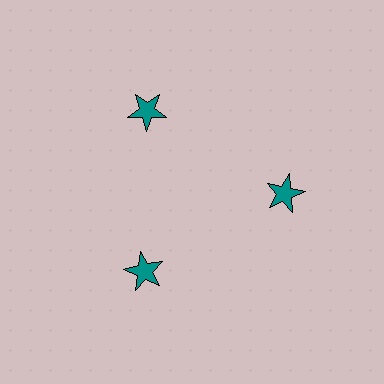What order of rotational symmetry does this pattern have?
This pattern has 3-fold rotational symmetry.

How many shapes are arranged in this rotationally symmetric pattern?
There are 3 shapes, arranged in 3 groups of 1.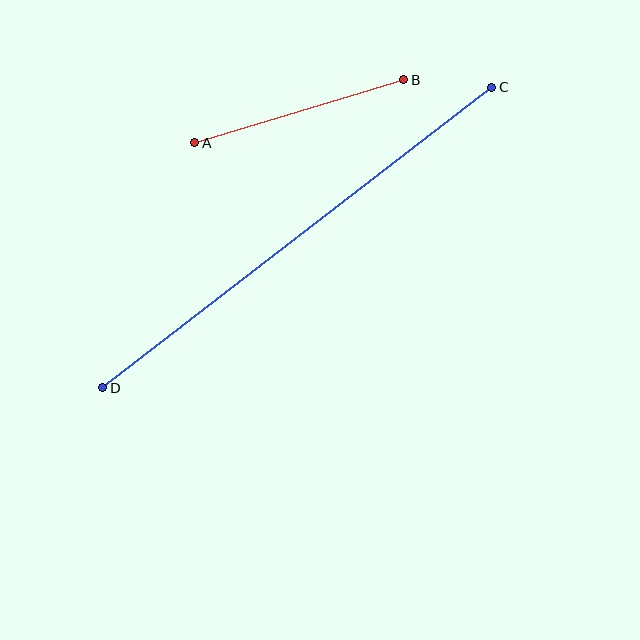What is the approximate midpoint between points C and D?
The midpoint is at approximately (297, 237) pixels.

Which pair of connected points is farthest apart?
Points C and D are farthest apart.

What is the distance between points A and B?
The distance is approximately 218 pixels.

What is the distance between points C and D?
The distance is approximately 491 pixels.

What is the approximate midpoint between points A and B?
The midpoint is at approximately (299, 111) pixels.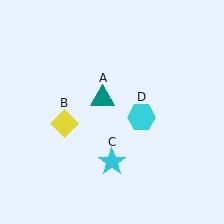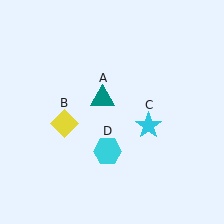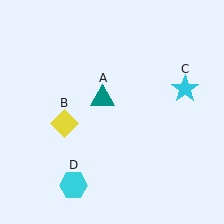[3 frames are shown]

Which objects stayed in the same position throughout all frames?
Teal triangle (object A) and yellow diamond (object B) remained stationary.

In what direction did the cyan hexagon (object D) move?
The cyan hexagon (object D) moved down and to the left.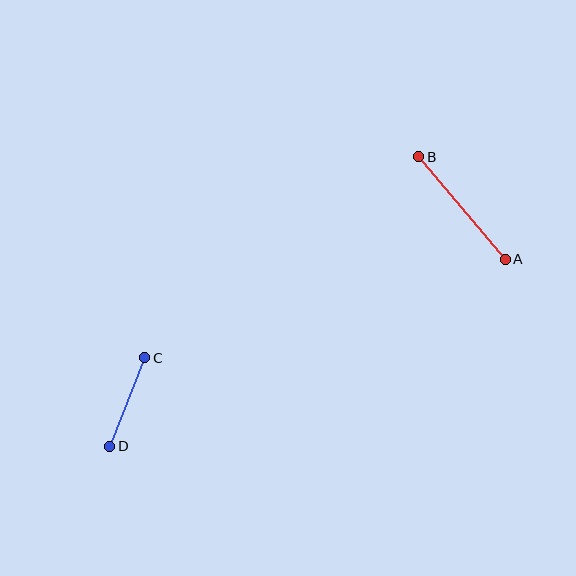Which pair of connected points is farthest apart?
Points A and B are farthest apart.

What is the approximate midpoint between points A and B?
The midpoint is at approximately (462, 208) pixels.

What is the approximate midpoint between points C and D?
The midpoint is at approximately (127, 402) pixels.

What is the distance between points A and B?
The distance is approximately 134 pixels.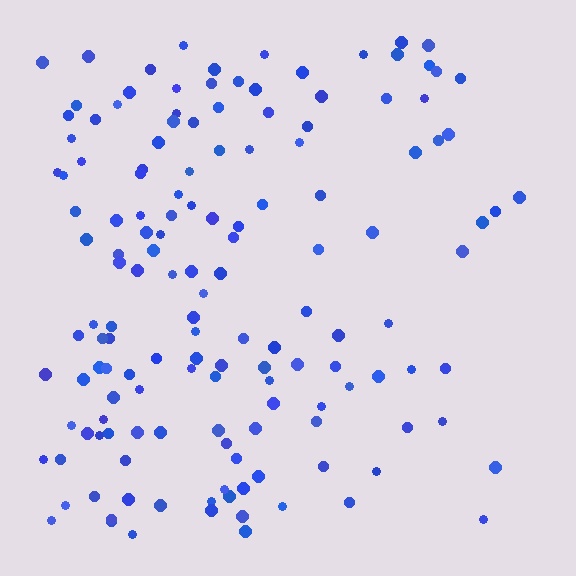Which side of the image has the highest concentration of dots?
The left.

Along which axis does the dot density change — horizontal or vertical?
Horizontal.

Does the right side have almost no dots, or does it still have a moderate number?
Still a moderate number, just noticeably fewer than the left.